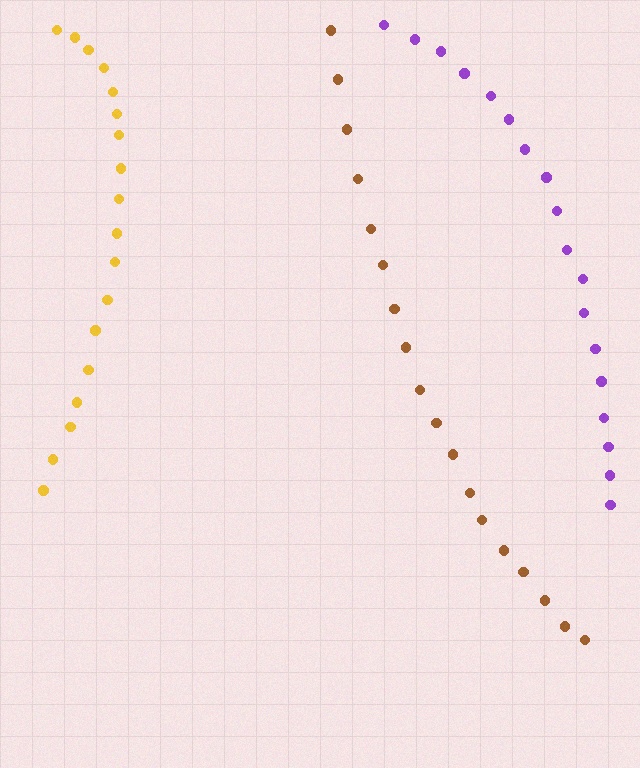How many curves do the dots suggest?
There are 3 distinct paths.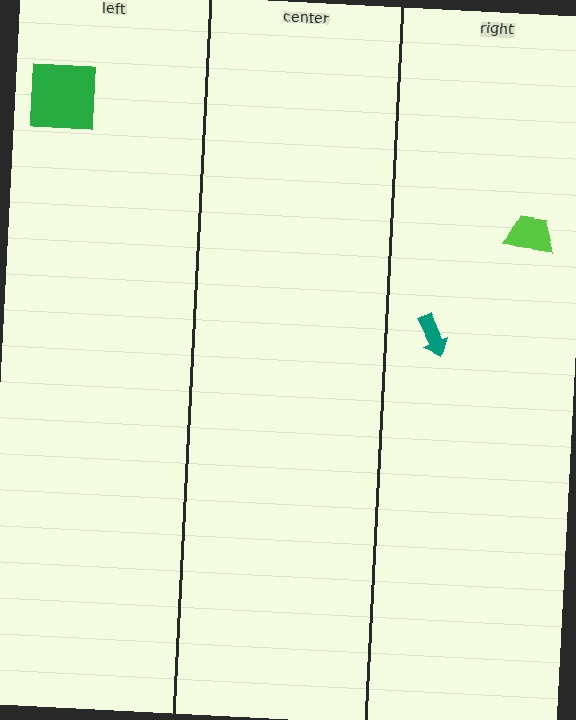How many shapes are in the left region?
1.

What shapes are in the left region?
The green square.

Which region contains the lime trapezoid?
The right region.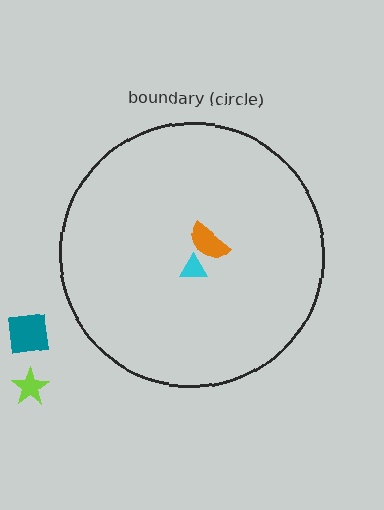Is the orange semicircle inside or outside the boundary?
Inside.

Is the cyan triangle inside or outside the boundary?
Inside.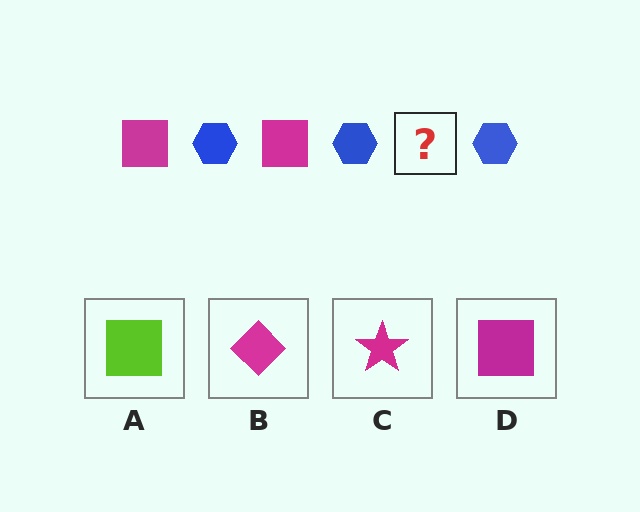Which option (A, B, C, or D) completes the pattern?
D.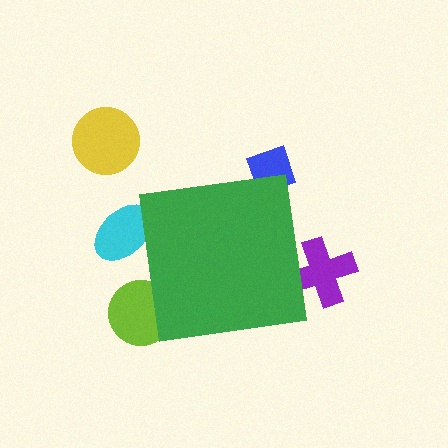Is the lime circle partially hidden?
Yes, the lime circle is partially hidden behind the green square.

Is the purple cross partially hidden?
Yes, the purple cross is partially hidden behind the green square.